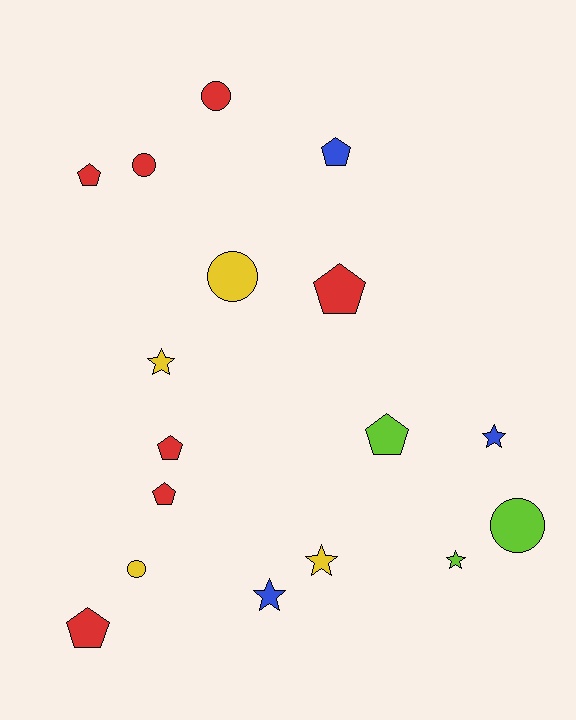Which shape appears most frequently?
Pentagon, with 7 objects.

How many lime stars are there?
There is 1 lime star.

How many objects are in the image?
There are 17 objects.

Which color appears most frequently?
Red, with 7 objects.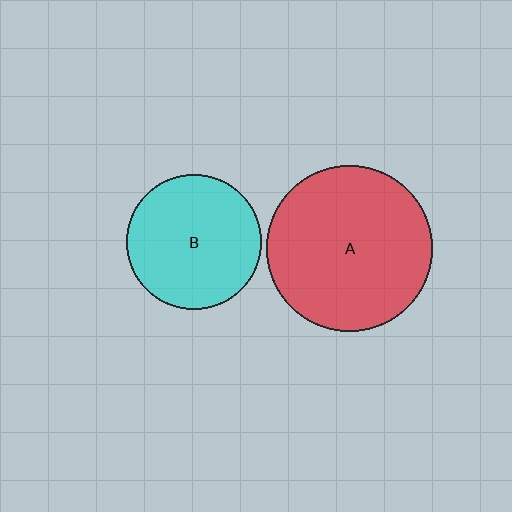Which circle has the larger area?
Circle A (red).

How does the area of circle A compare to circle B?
Approximately 1.5 times.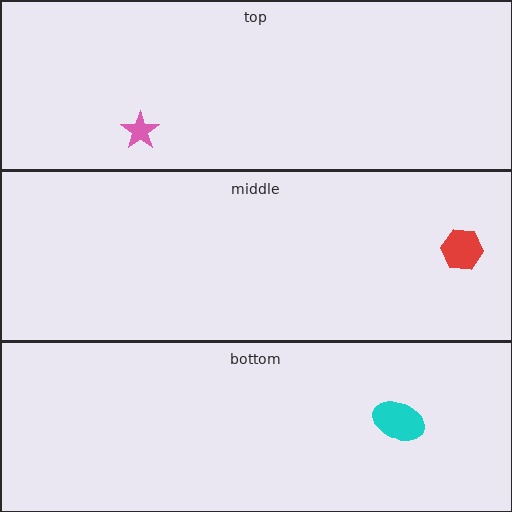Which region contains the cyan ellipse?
The bottom region.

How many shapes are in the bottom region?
1.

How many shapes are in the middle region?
1.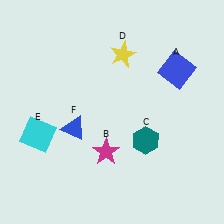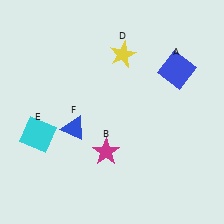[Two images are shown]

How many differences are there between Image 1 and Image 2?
There is 1 difference between the two images.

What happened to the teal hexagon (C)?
The teal hexagon (C) was removed in Image 2. It was in the bottom-right area of Image 1.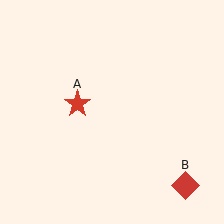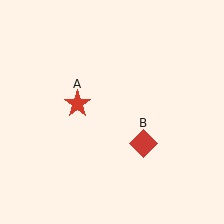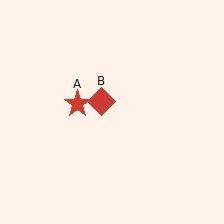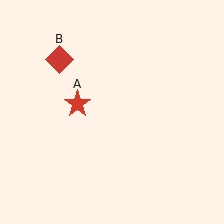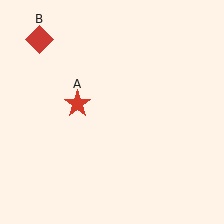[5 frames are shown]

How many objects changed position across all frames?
1 object changed position: red diamond (object B).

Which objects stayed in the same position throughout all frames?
Red star (object A) remained stationary.